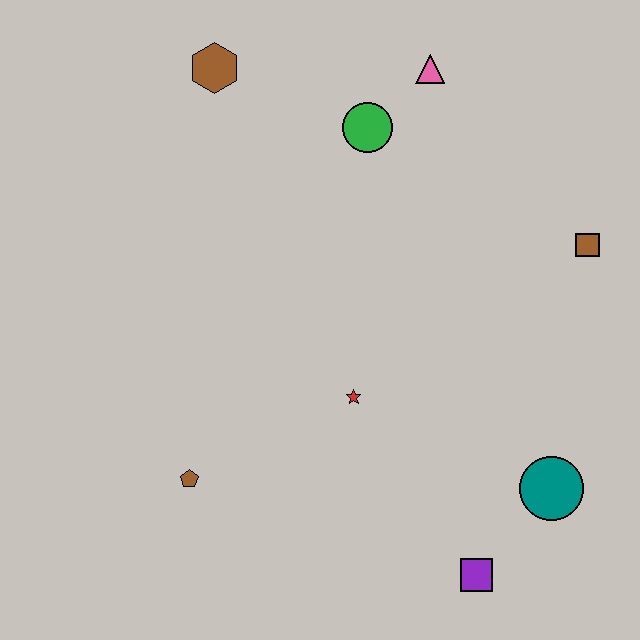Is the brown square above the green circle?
No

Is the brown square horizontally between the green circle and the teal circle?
No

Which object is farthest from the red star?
The brown hexagon is farthest from the red star.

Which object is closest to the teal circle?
The purple square is closest to the teal circle.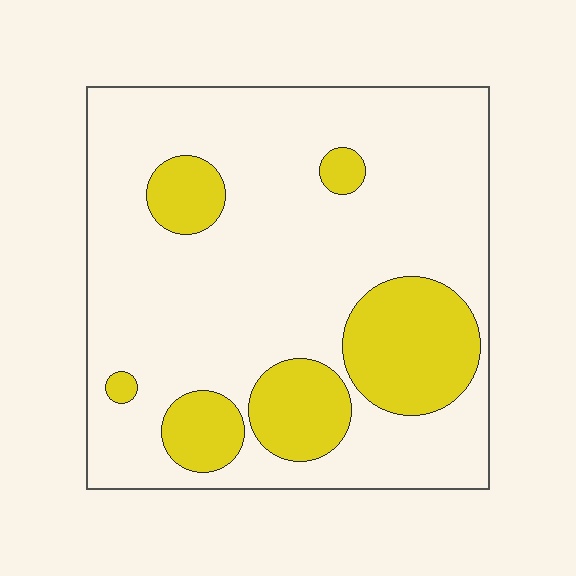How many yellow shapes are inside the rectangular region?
6.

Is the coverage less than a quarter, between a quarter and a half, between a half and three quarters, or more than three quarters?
Less than a quarter.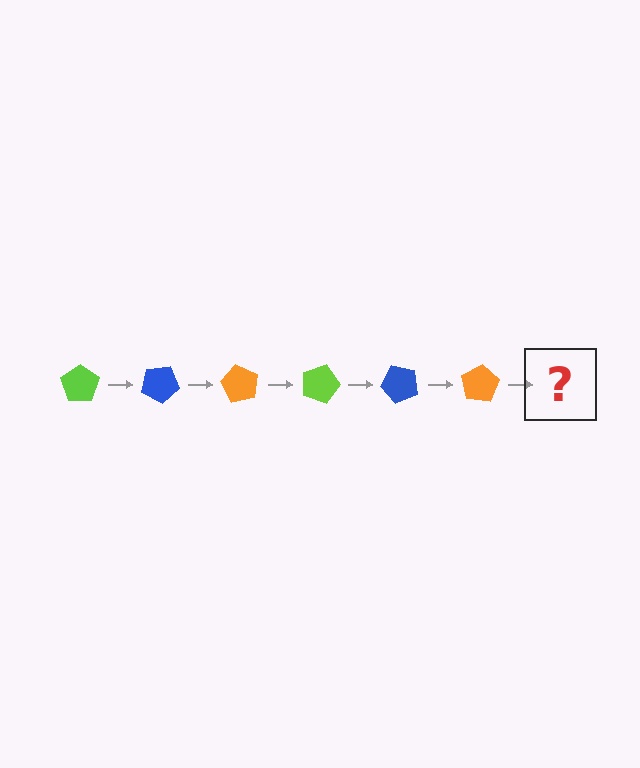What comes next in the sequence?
The next element should be a lime pentagon, rotated 180 degrees from the start.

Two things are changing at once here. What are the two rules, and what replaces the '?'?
The two rules are that it rotates 30 degrees each step and the color cycles through lime, blue, and orange. The '?' should be a lime pentagon, rotated 180 degrees from the start.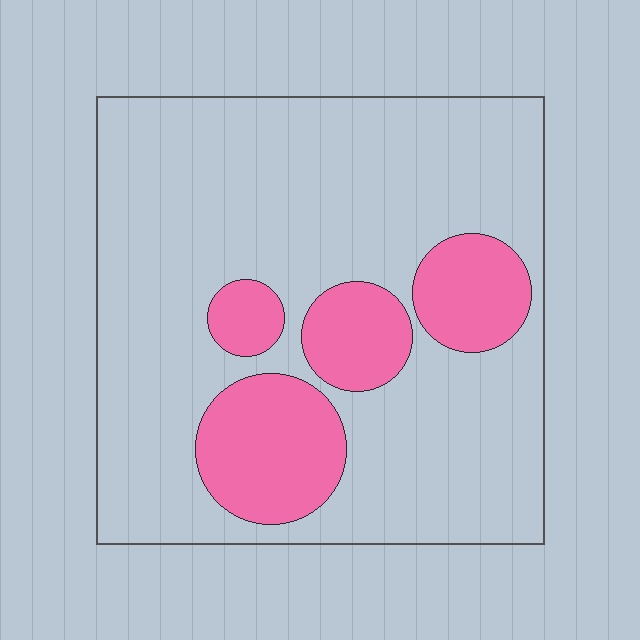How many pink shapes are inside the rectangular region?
4.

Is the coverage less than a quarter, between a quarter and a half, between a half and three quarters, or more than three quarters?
Less than a quarter.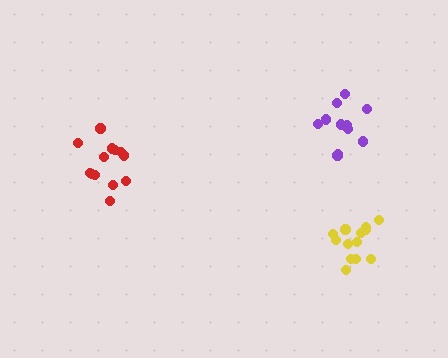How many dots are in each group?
Group 1: 13 dots, Group 2: 13 dots, Group 3: 11 dots (37 total).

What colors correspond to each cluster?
The clusters are colored: yellow, red, purple.